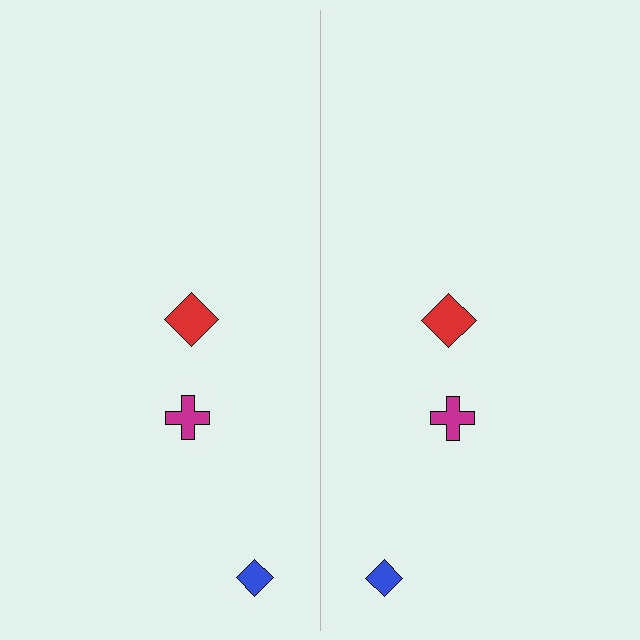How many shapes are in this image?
There are 6 shapes in this image.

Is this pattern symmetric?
Yes, this pattern has bilateral (reflection) symmetry.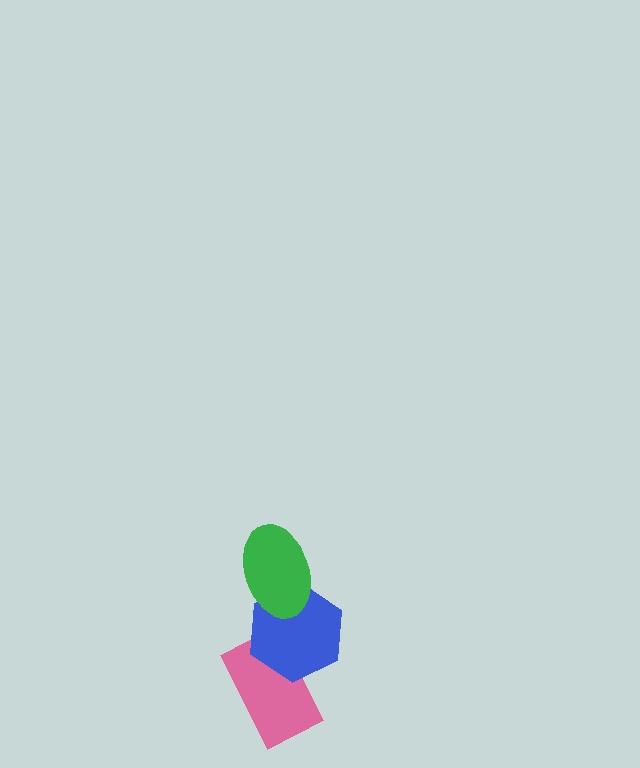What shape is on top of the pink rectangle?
The blue hexagon is on top of the pink rectangle.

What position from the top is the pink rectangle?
The pink rectangle is 3rd from the top.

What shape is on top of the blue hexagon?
The green ellipse is on top of the blue hexagon.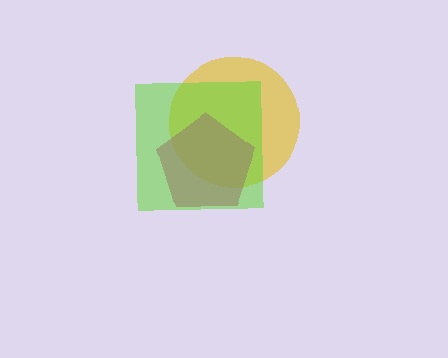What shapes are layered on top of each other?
The layered shapes are: a yellow circle, a magenta pentagon, a lime square.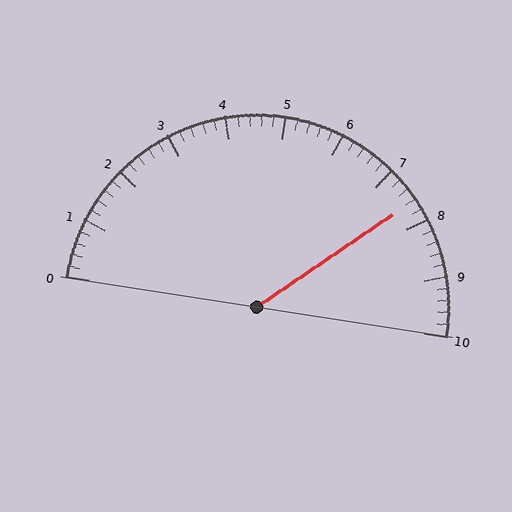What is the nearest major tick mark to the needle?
The nearest major tick mark is 8.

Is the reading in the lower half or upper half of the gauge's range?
The reading is in the upper half of the range (0 to 10).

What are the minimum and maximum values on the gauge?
The gauge ranges from 0 to 10.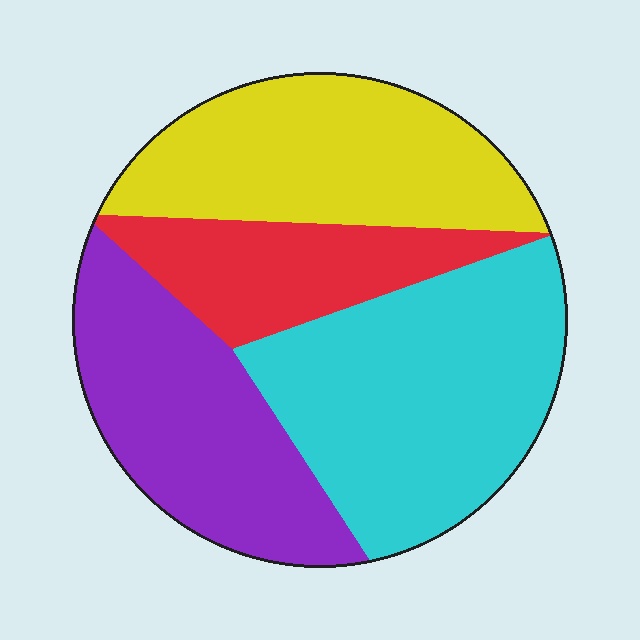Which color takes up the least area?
Red, at roughly 15%.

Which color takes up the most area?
Cyan, at roughly 35%.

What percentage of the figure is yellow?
Yellow takes up between a sixth and a third of the figure.